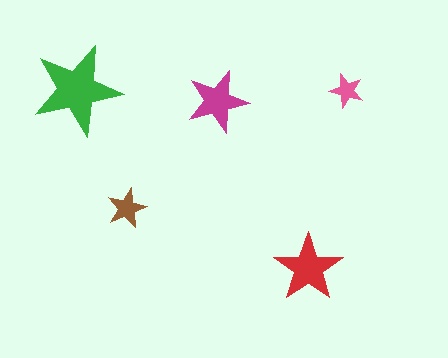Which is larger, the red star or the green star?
The green one.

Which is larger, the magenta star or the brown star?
The magenta one.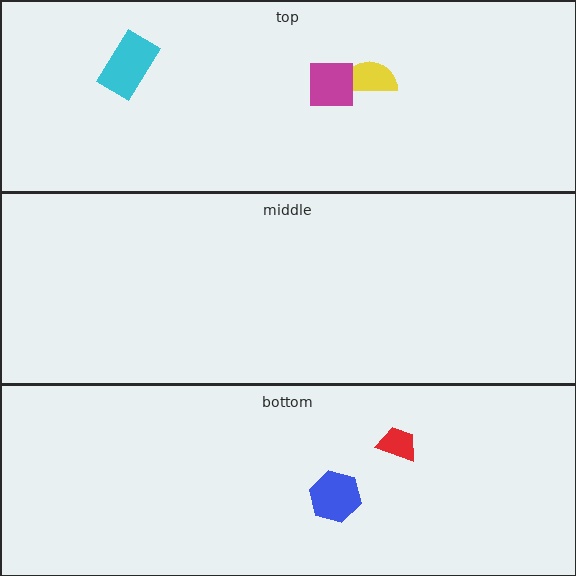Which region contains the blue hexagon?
The bottom region.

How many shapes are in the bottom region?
2.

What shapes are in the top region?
The yellow semicircle, the magenta square, the cyan rectangle.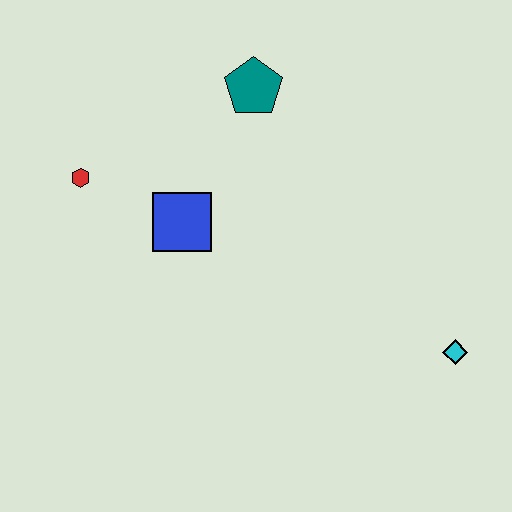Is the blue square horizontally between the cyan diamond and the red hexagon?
Yes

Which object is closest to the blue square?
The red hexagon is closest to the blue square.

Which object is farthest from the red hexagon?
The cyan diamond is farthest from the red hexagon.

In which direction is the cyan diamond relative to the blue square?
The cyan diamond is to the right of the blue square.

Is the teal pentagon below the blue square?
No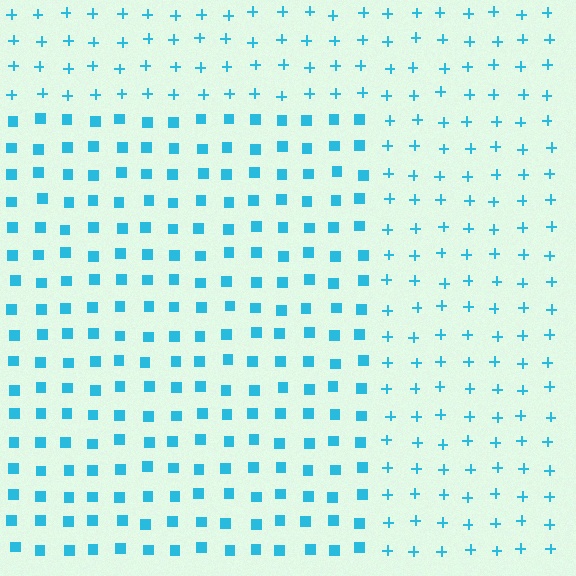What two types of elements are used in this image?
The image uses squares inside the rectangle region and plus signs outside it.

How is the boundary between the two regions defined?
The boundary is defined by a change in element shape: squares inside vs. plus signs outside. All elements share the same color and spacing.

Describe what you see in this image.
The image is filled with small cyan elements arranged in a uniform grid. A rectangle-shaped region contains squares, while the surrounding area contains plus signs. The boundary is defined purely by the change in element shape.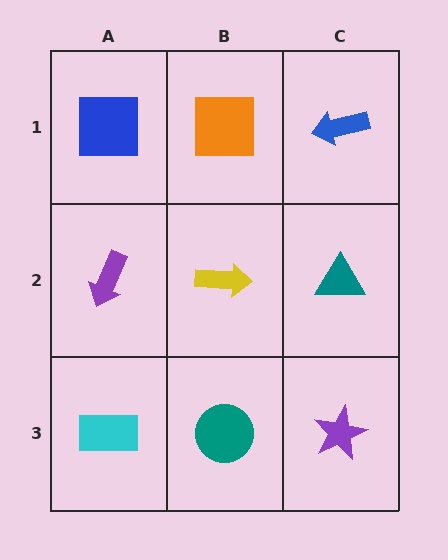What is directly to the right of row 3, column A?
A teal circle.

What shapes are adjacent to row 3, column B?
A yellow arrow (row 2, column B), a cyan rectangle (row 3, column A), a purple star (row 3, column C).